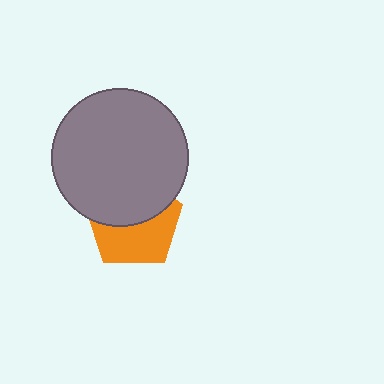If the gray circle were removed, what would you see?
You would see the complete orange pentagon.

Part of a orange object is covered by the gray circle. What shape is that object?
It is a pentagon.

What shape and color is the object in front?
The object in front is a gray circle.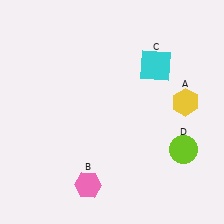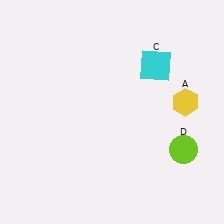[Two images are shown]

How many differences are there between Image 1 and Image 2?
There is 1 difference between the two images.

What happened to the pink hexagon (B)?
The pink hexagon (B) was removed in Image 2. It was in the bottom-left area of Image 1.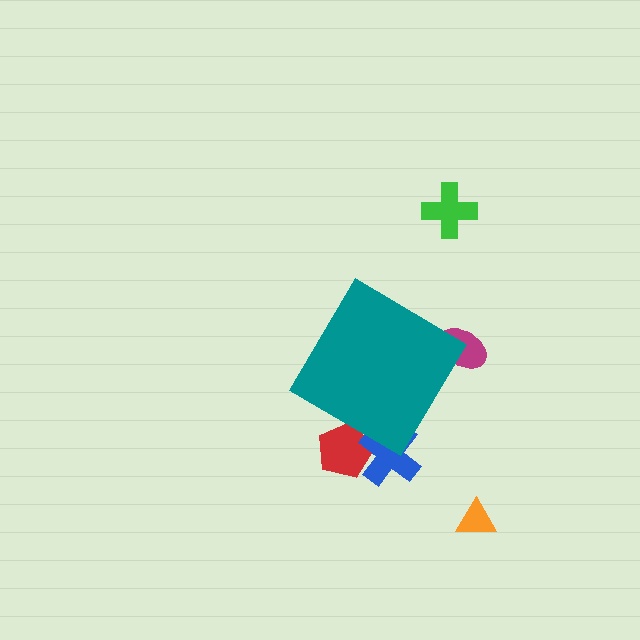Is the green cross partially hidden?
No, the green cross is fully visible.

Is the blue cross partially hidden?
Yes, the blue cross is partially hidden behind the teal diamond.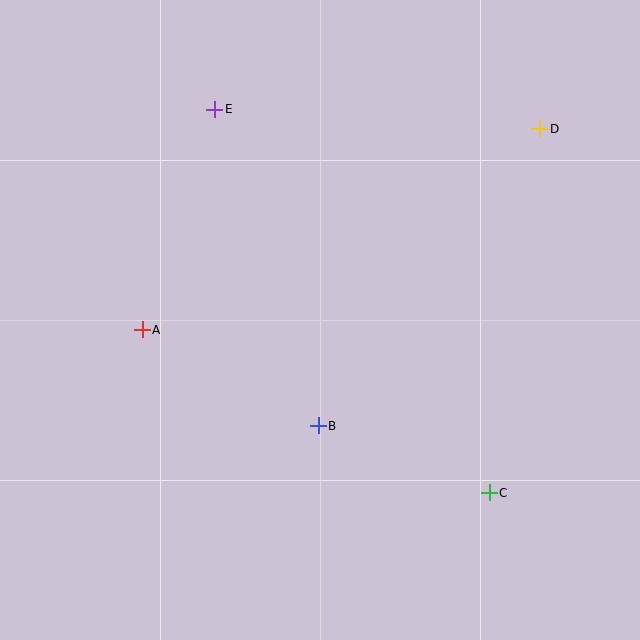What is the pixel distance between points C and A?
The distance between C and A is 383 pixels.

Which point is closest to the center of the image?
Point B at (318, 426) is closest to the center.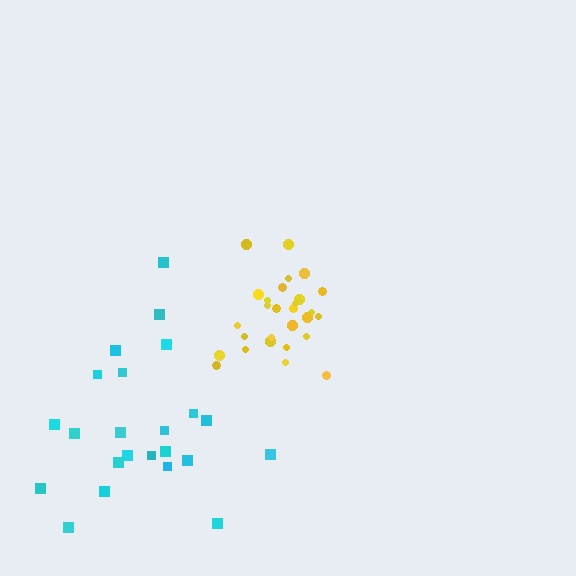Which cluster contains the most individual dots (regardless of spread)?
Yellow (29).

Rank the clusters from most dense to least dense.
yellow, cyan.